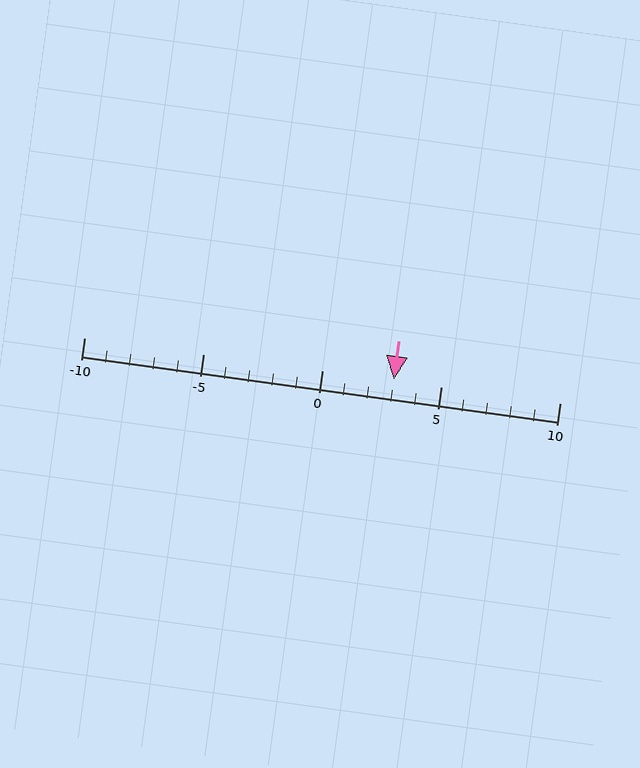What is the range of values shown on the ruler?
The ruler shows values from -10 to 10.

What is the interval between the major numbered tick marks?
The major tick marks are spaced 5 units apart.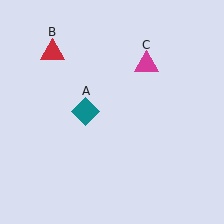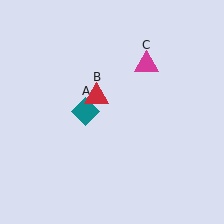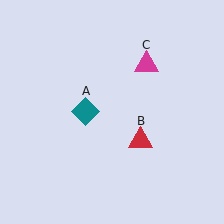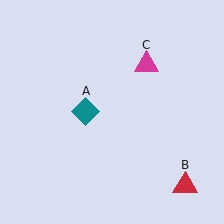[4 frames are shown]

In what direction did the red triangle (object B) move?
The red triangle (object B) moved down and to the right.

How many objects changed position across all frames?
1 object changed position: red triangle (object B).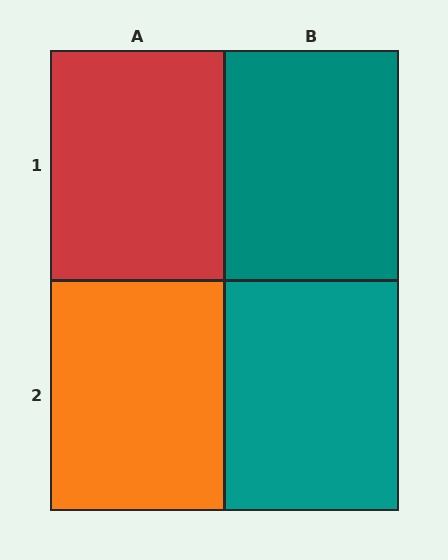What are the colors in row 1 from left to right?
Red, teal.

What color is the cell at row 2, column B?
Teal.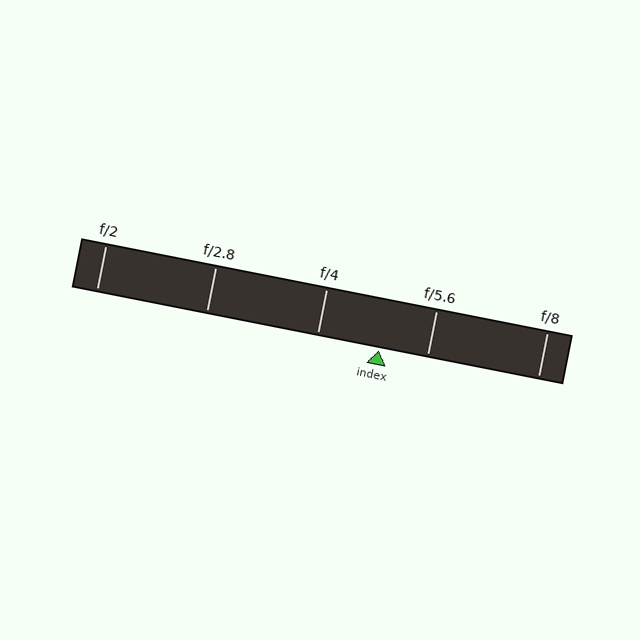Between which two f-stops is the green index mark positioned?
The index mark is between f/4 and f/5.6.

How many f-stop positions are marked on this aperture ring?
There are 5 f-stop positions marked.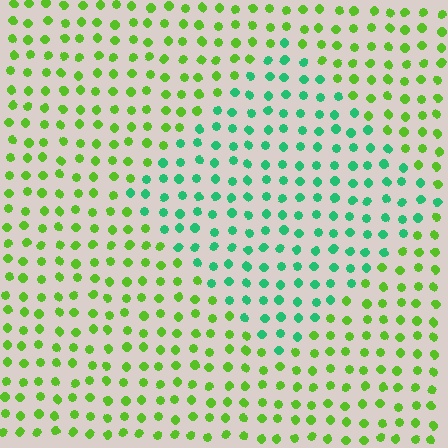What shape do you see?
I see a diamond.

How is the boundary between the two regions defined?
The boundary is defined purely by a slight shift in hue (about 49 degrees). Spacing, size, and orientation are identical on both sides.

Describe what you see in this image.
The image is filled with small lime elements in a uniform arrangement. A diamond-shaped region is visible where the elements are tinted to a slightly different hue, forming a subtle color boundary.